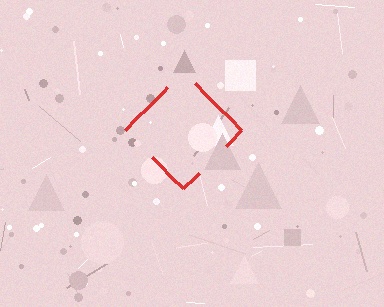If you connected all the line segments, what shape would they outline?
They would outline a diamond.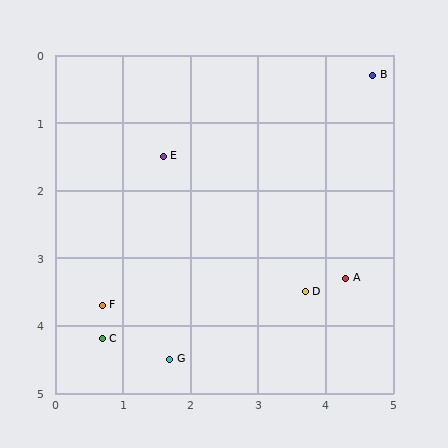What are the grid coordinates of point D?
Point D is at approximately (3.7, 3.5).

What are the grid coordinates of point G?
Point G is at approximately (1.7, 4.5).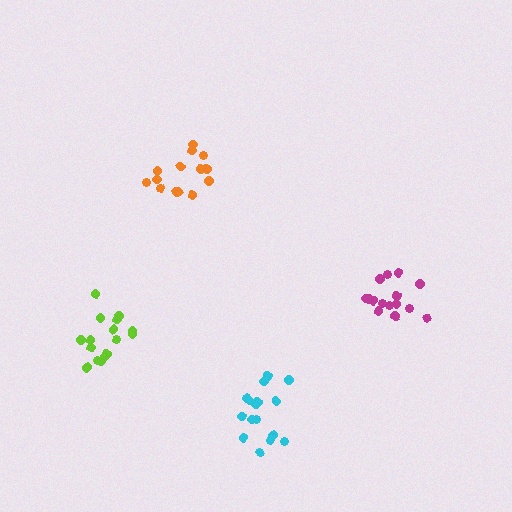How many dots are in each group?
Group 1: 16 dots, Group 2: 14 dots, Group 3: 16 dots, Group 4: 16 dots (62 total).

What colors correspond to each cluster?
The clusters are colored: cyan, orange, magenta, lime.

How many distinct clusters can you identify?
There are 4 distinct clusters.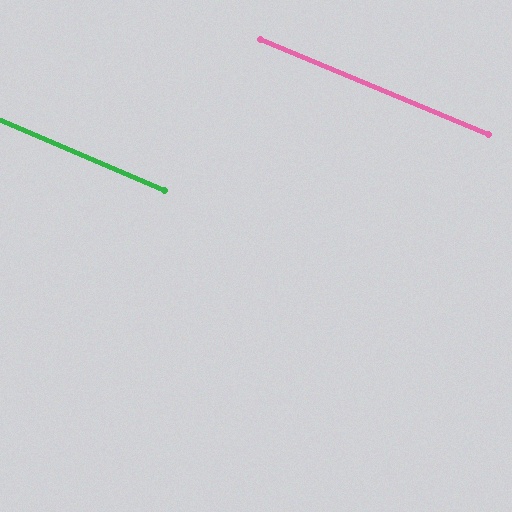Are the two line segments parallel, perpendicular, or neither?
Parallel — their directions differ by only 0.4°.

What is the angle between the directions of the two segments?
Approximately 0 degrees.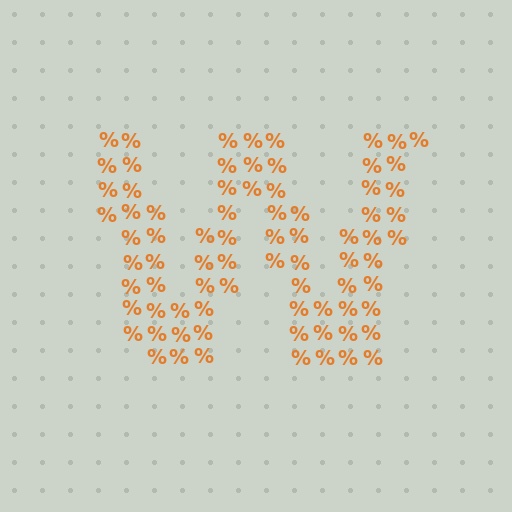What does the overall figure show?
The overall figure shows the letter W.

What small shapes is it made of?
It is made of small percent signs.